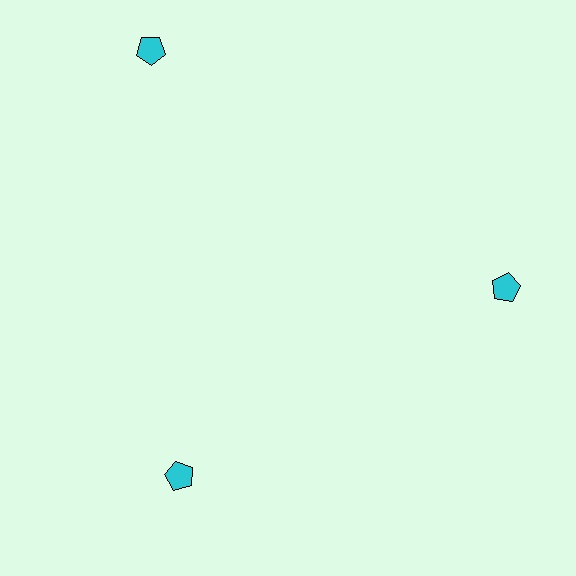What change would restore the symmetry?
The symmetry would be restored by moving it inward, back onto the ring so that all 3 pentagons sit at equal angles and equal distance from the center.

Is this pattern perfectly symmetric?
No. The 3 cyan pentagons are arranged in a ring, but one element near the 11 o'clock position is pushed outward from the center, breaking the 3-fold rotational symmetry.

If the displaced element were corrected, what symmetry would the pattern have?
It would have 3-fold rotational symmetry — the pattern would map onto itself every 120 degrees.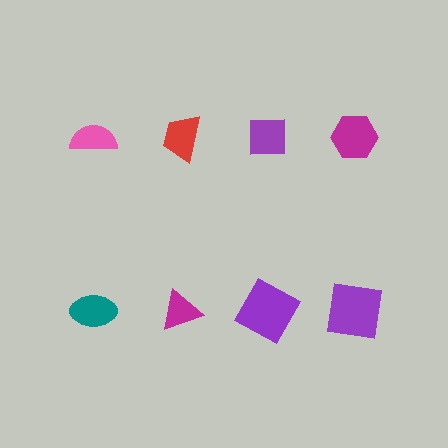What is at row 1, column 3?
A purple square.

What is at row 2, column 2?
A magenta triangle.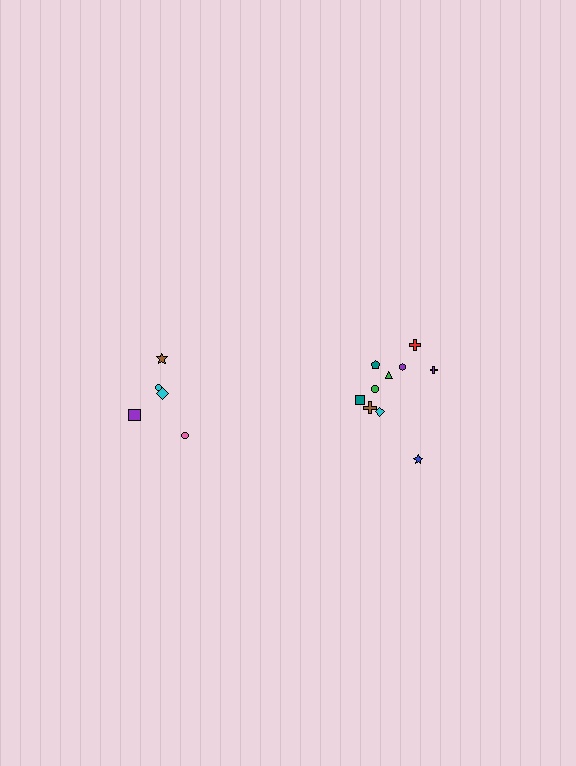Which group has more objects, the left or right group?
The right group.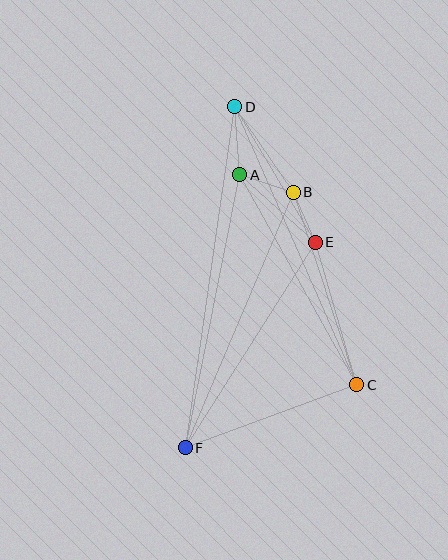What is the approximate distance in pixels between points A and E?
The distance between A and E is approximately 102 pixels.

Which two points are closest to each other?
Points B and E are closest to each other.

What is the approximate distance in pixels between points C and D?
The distance between C and D is approximately 304 pixels.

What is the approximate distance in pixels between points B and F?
The distance between B and F is approximately 278 pixels.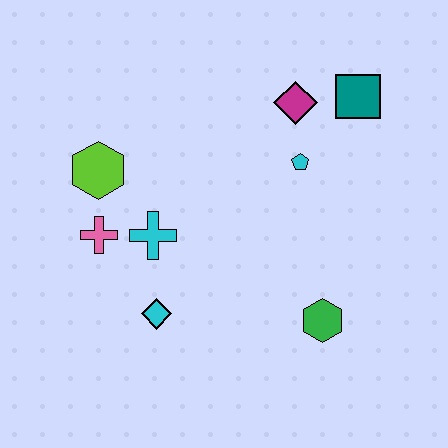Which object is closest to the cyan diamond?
The cyan cross is closest to the cyan diamond.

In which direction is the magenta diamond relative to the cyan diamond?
The magenta diamond is above the cyan diamond.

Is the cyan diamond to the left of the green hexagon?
Yes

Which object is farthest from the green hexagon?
The lime hexagon is farthest from the green hexagon.